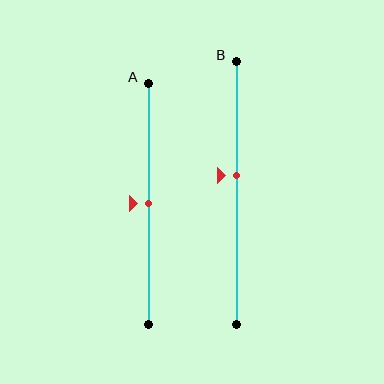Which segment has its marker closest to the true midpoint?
Segment A has its marker closest to the true midpoint.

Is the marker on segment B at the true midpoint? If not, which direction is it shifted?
No, the marker on segment B is shifted upward by about 6% of the segment length.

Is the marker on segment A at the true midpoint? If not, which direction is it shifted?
Yes, the marker on segment A is at the true midpoint.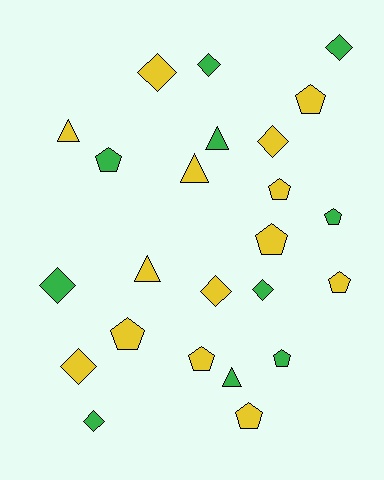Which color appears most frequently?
Yellow, with 14 objects.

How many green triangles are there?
There are 2 green triangles.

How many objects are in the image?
There are 24 objects.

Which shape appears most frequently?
Pentagon, with 10 objects.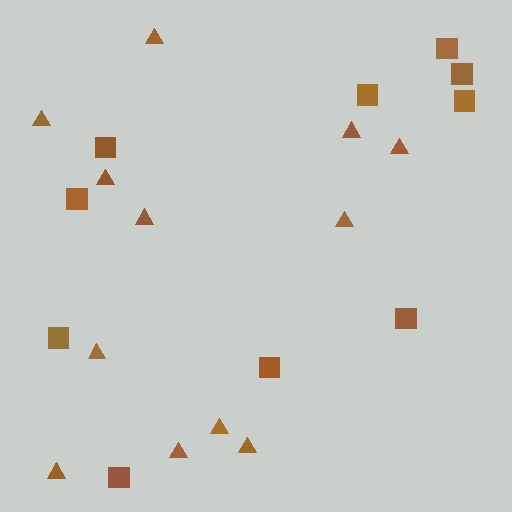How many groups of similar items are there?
There are 2 groups: one group of triangles (12) and one group of squares (10).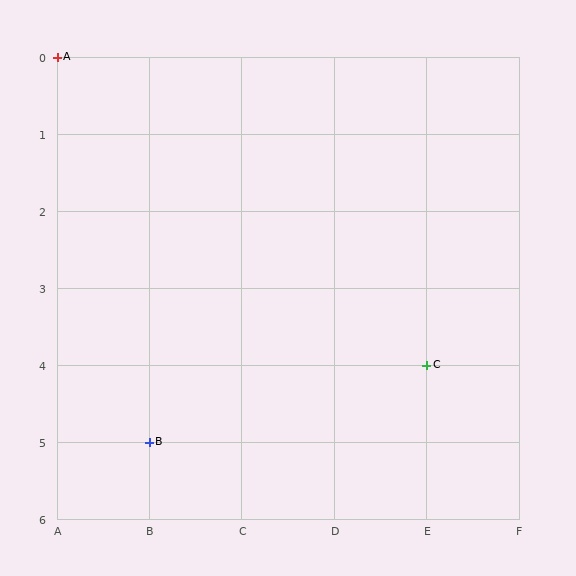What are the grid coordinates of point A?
Point A is at grid coordinates (A, 0).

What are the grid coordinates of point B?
Point B is at grid coordinates (B, 5).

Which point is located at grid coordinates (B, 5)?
Point B is at (B, 5).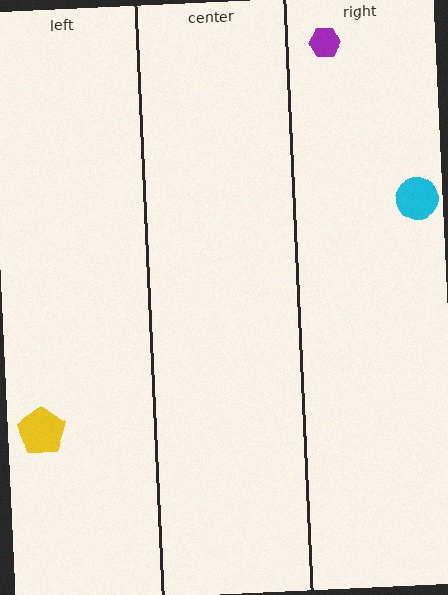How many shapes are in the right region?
2.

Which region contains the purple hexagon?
The right region.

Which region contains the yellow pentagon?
The left region.